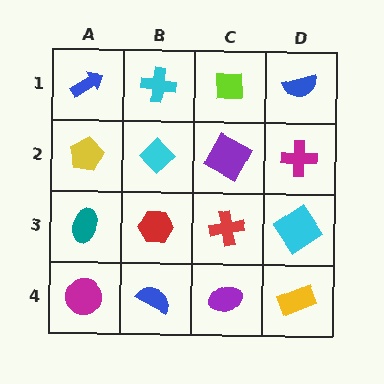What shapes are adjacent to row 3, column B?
A cyan diamond (row 2, column B), a blue semicircle (row 4, column B), a teal ellipse (row 3, column A), a red cross (row 3, column C).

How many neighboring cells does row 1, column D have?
2.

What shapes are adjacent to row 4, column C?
A red cross (row 3, column C), a blue semicircle (row 4, column B), a yellow rectangle (row 4, column D).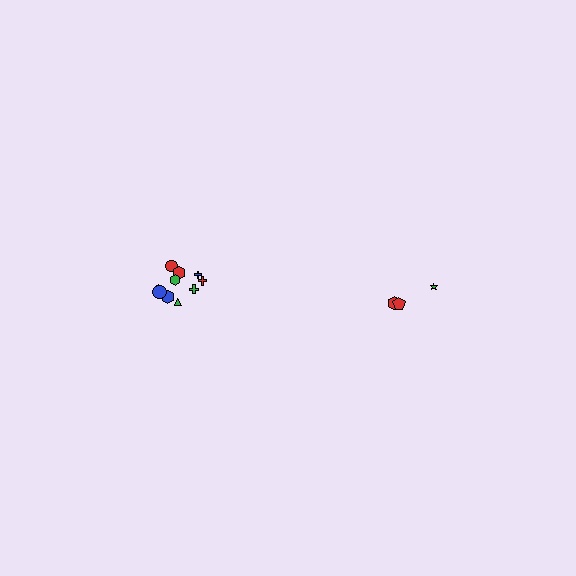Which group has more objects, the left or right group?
The left group.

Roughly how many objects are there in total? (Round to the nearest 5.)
Roughly 15 objects in total.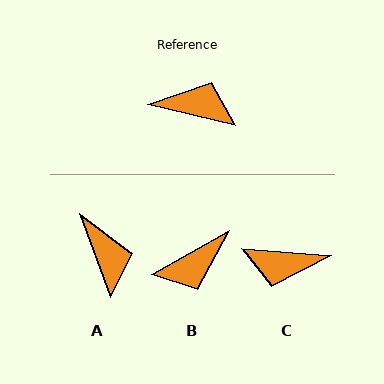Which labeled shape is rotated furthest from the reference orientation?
C, about 172 degrees away.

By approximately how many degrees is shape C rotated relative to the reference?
Approximately 172 degrees clockwise.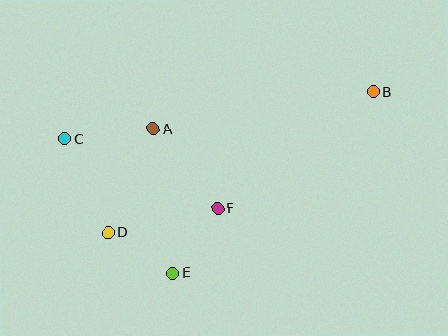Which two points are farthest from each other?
Points B and C are farthest from each other.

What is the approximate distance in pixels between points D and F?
The distance between D and F is approximately 113 pixels.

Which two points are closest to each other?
Points D and E are closest to each other.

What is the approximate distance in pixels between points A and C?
The distance between A and C is approximately 90 pixels.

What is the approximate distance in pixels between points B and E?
The distance between B and E is approximately 270 pixels.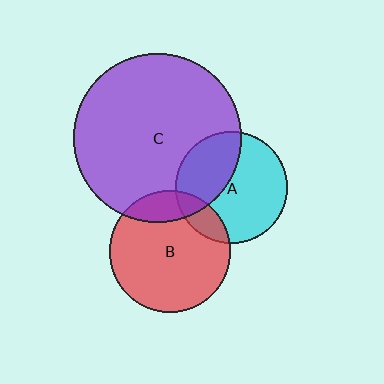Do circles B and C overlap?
Yes.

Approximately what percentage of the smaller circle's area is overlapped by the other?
Approximately 15%.